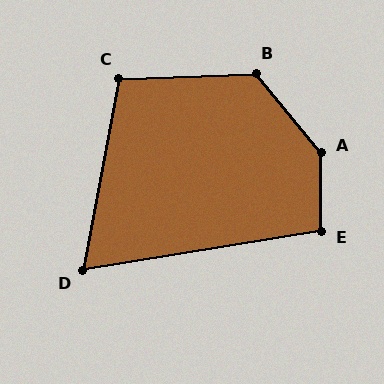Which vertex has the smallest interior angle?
D, at approximately 70 degrees.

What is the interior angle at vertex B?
Approximately 127 degrees (obtuse).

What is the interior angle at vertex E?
Approximately 99 degrees (obtuse).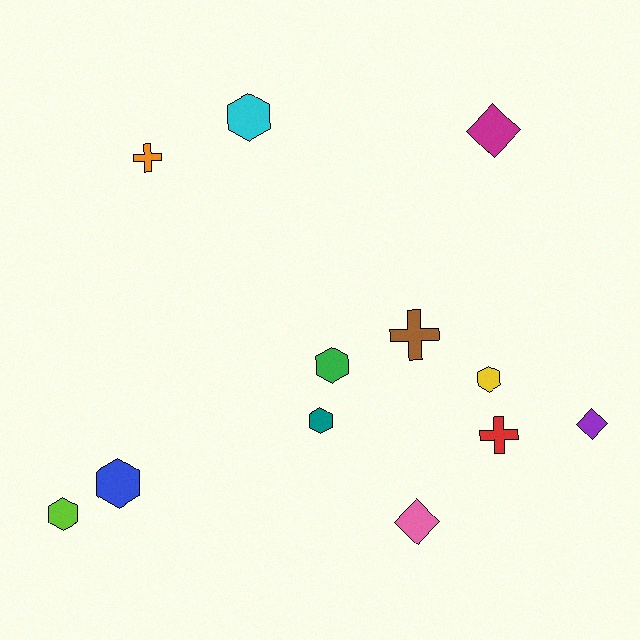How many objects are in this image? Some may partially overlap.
There are 12 objects.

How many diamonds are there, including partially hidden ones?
There are 3 diamonds.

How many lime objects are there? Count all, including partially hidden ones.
There is 1 lime object.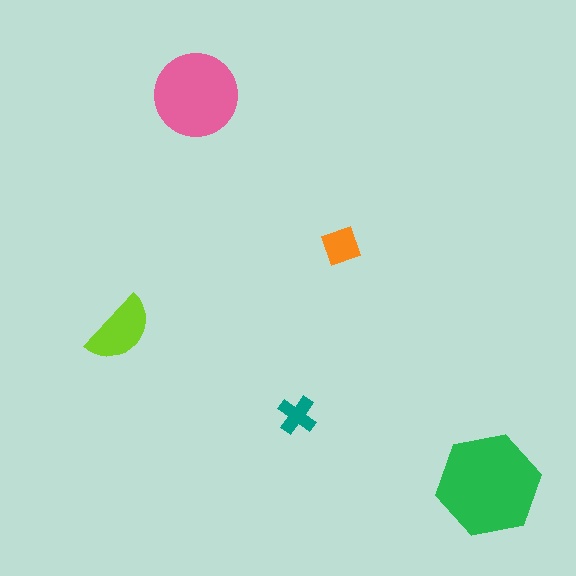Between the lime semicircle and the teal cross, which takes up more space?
The lime semicircle.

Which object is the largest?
The green hexagon.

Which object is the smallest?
The teal cross.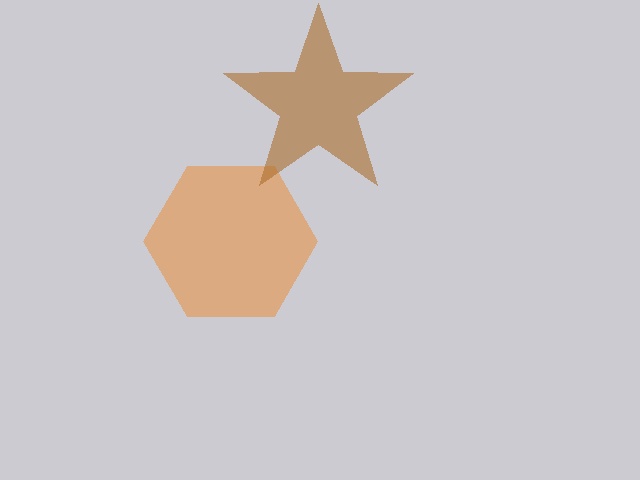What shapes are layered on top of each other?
The layered shapes are: an orange hexagon, a brown star.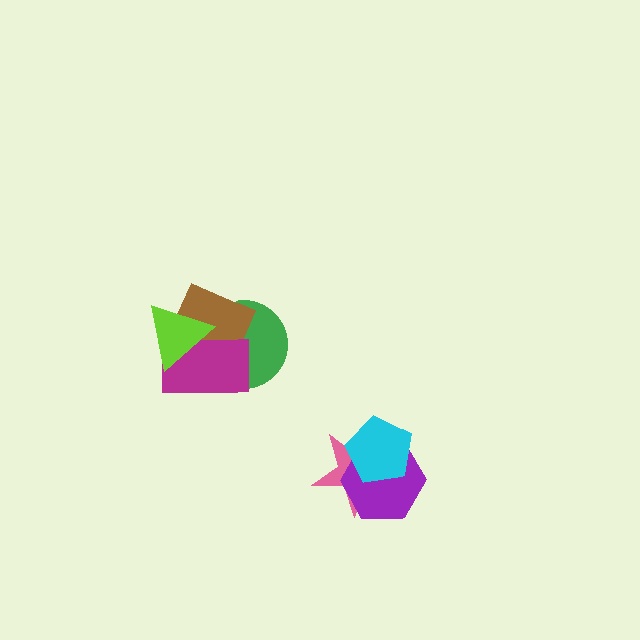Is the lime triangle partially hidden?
No, no other shape covers it.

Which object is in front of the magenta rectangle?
The lime triangle is in front of the magenta rectangle.